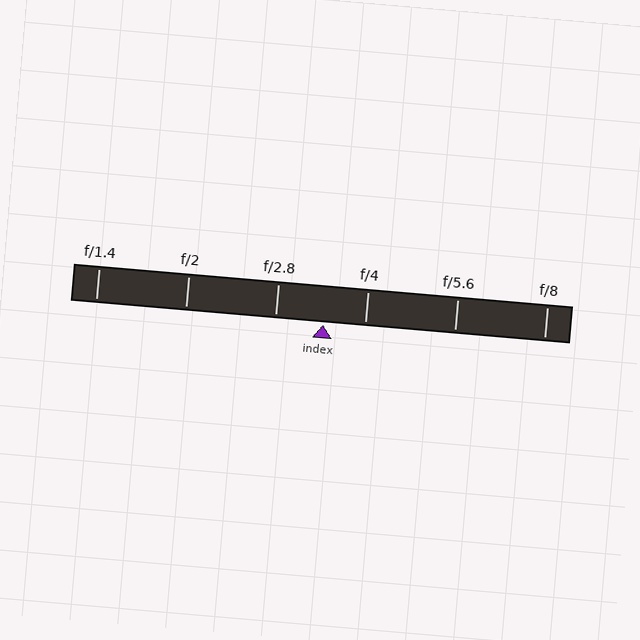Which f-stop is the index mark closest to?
The index mark is closest to f/4.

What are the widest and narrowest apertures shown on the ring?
The widest aperture shown is f/1.4 and the narrowest is f/8.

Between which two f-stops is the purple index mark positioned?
The index mark is between f/2.8 and f/4.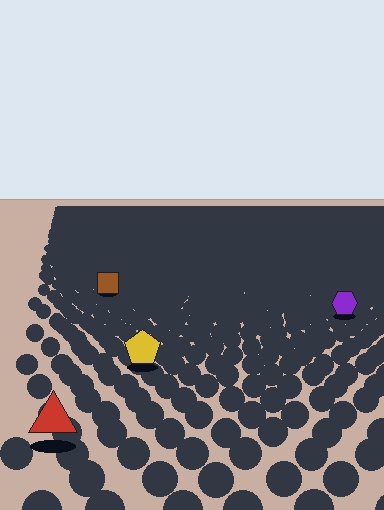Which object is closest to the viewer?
The red triangle is closest. The texture marks near it are larger and more spread out.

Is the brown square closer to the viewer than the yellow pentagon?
No. The yellow pentagon is closer — you can tell from the texture gradient: the ground texture is coarser near it.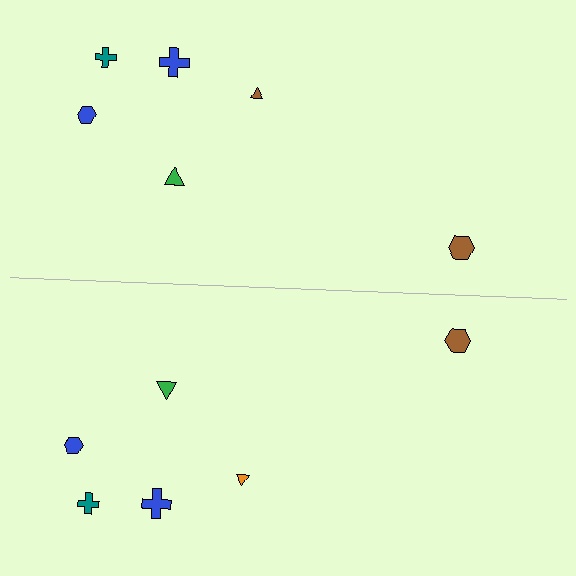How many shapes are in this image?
There are 12 shapes in this image.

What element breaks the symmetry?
The orange triangle on the bottom side breaks the symmetry — its mirror counterpart is brown.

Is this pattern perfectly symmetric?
No, the pattern is not perfectly symmetric. The orange triangle on the bottom side breaks the symmetry — its mirror counterpart is brown.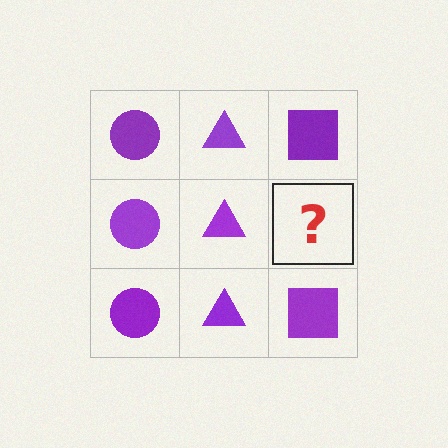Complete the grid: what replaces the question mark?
The question mark should be replaced with a purple square.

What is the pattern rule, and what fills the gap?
The rule is that each column has a consistent shape. The gap should be filled with a purple square.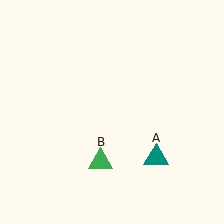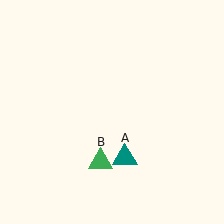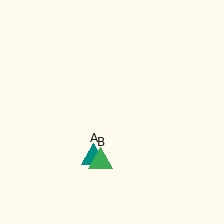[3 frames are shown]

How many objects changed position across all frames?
1 object changed position: teal triangle (object A).